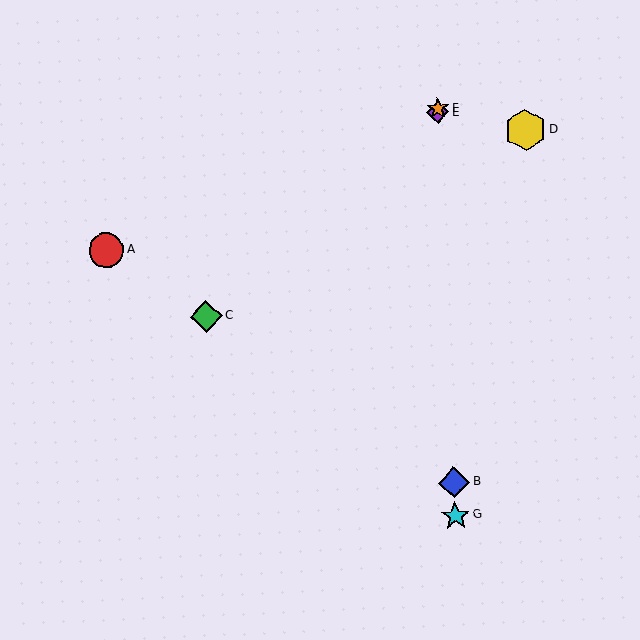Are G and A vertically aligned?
No, G is at x≈456 and A is at x≈106.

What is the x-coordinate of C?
Object C is at x≈206.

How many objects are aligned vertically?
4 objects (B, E, F, G) are aligned vertically.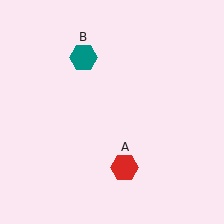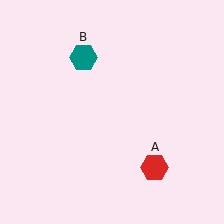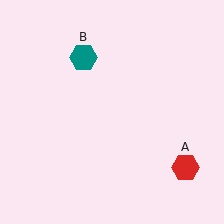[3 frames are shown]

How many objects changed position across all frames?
1 object changed position: red hexagon (object A).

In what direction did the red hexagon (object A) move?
The red hexagon (object A) moved right.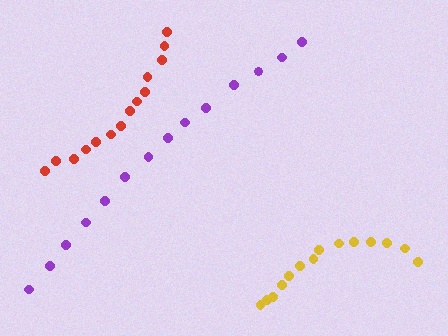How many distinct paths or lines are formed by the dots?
There are 3 distinct paths.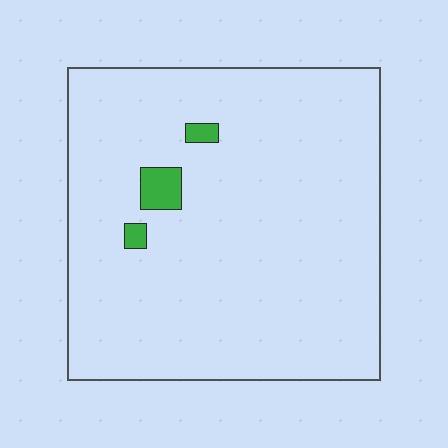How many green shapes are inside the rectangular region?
3.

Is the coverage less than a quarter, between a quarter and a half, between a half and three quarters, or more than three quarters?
Less than a quarter.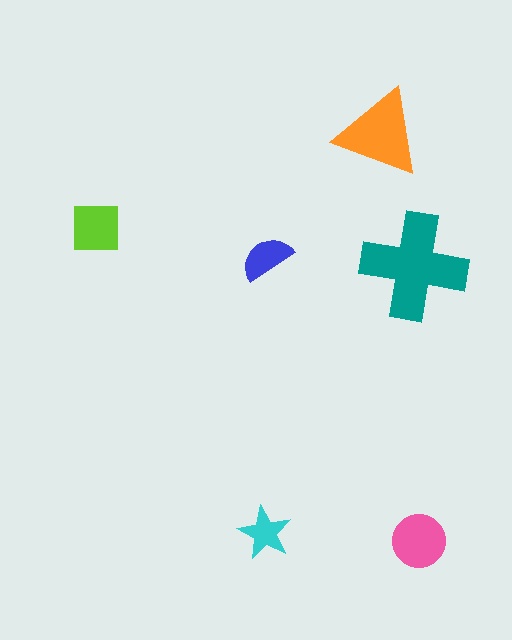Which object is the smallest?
The cyan star.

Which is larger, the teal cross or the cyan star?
The teal cross.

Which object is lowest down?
The pink circle is bottommost.